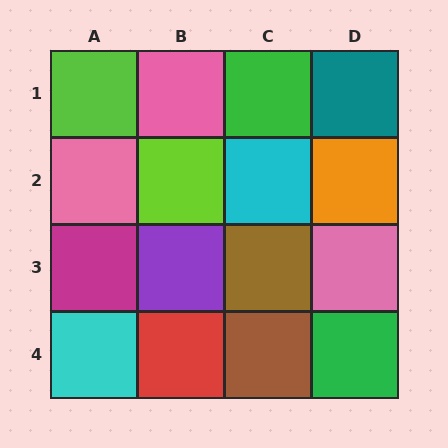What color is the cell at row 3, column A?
Magenta.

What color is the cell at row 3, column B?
Purple.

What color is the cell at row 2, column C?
Cyan.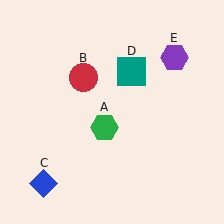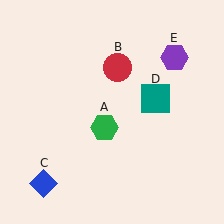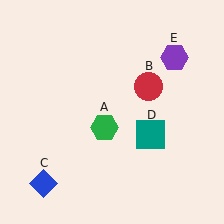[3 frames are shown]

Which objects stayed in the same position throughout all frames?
Green hexagon (object A) and blue diamond (object C) and purple hexagon (object E) remained stationary.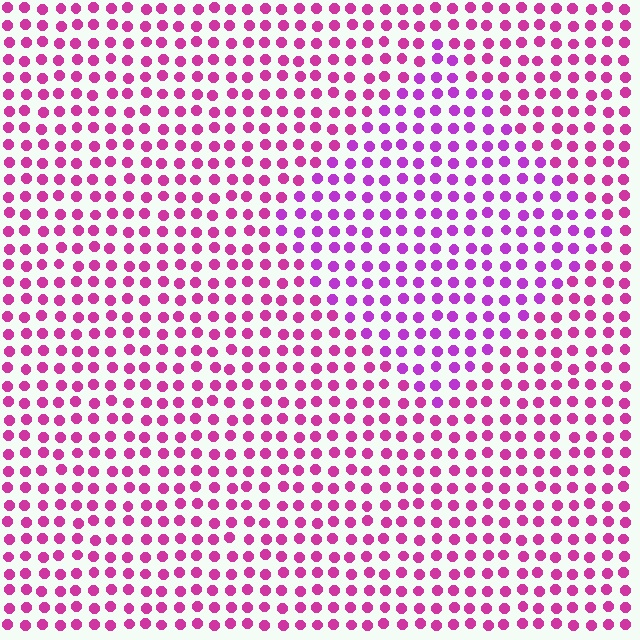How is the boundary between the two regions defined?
The boundary is defined purely by a slight shift in hue (about 26 degrees). Spacing, size, and orientation are identical on both sides.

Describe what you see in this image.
The image is filled with small magenta elements in a uniform arrangement. A diamond-shaped region is visible where the elements are tinted to a slightly different hue, forming a subtle color boundary.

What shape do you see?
I see a diamond.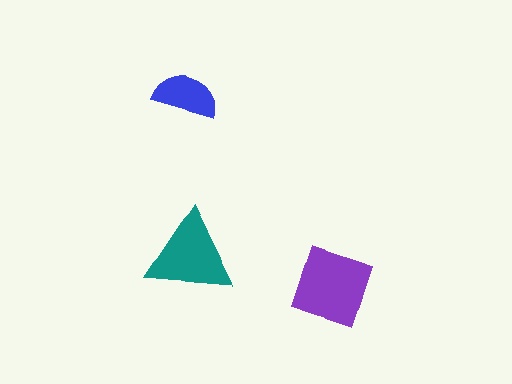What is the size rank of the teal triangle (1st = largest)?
2nd.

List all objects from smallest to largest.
The blue semicircle, the teal triangle, the purple diamond.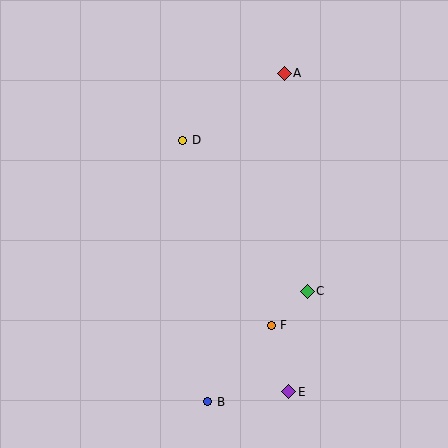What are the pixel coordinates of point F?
Point F is at (271, 325).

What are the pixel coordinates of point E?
Point E is at (289, 392).